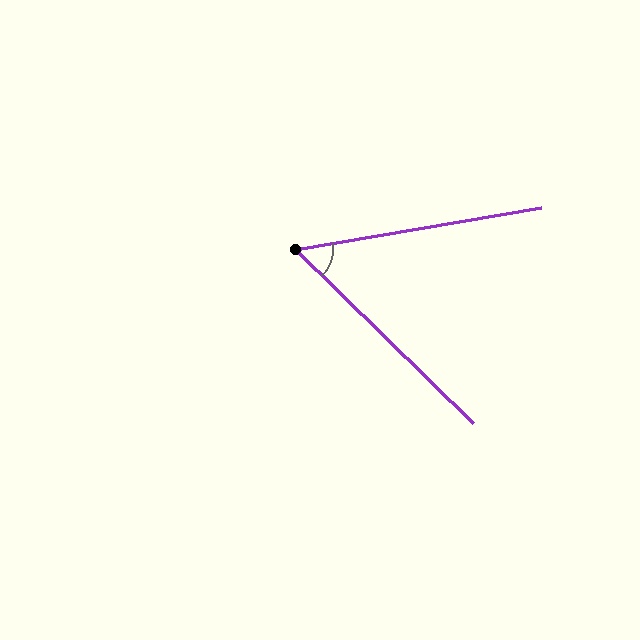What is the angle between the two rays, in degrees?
Approximately 54 degrees.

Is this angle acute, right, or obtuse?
It is acute.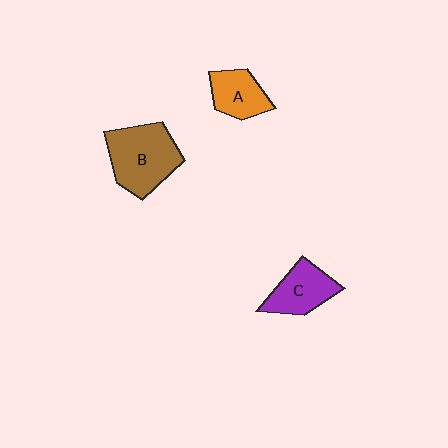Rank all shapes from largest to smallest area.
From largest to smallest: B (brown), C (purple), A (orange).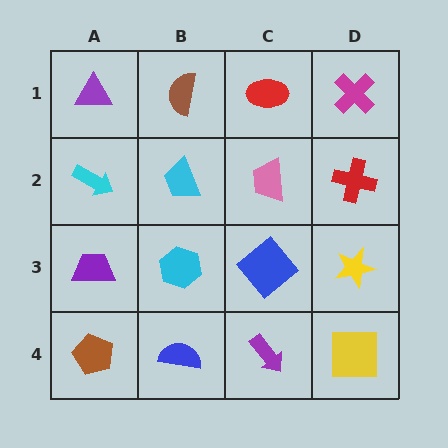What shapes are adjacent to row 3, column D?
A red cross (row 2, column D), a yellow square (row 4, column D), a blue diamond (row 3, column C).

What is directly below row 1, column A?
A cyan arrow.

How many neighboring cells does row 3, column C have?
4.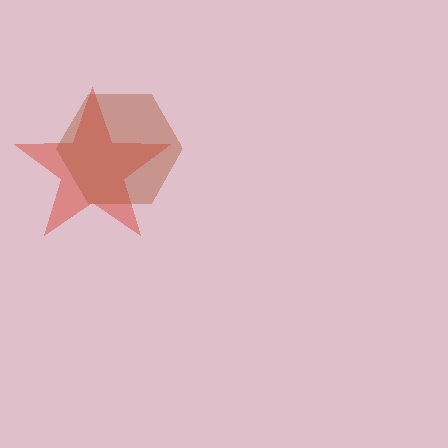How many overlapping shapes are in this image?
There are 2 overlapping shapes in the image.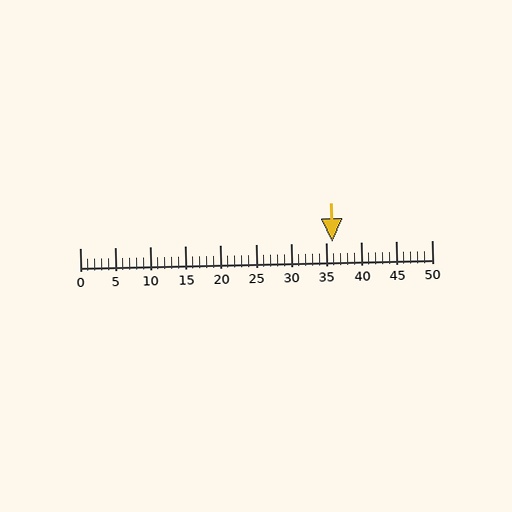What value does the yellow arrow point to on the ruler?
The yellow arrow points to approximately 36.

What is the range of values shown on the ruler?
The ruler shows values from 0 to 50.